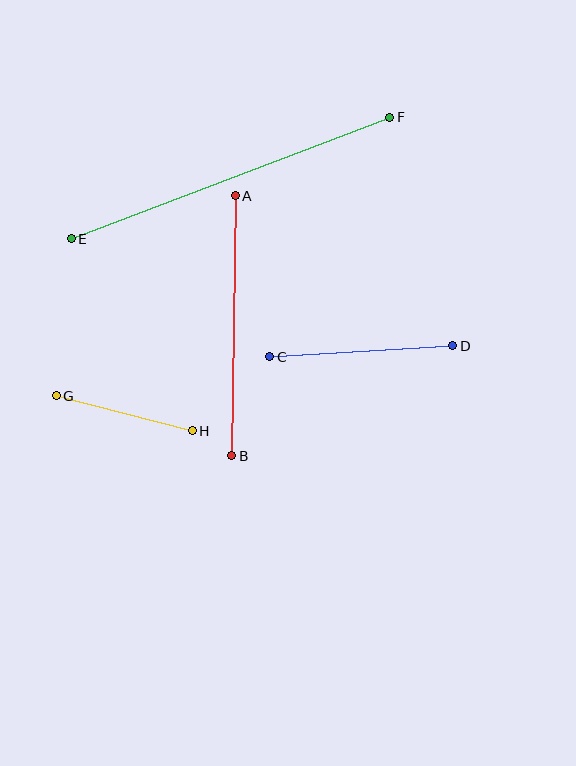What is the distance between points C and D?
The distance is approximately 184 pixels.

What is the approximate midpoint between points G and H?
The midpoint is at approximately (124, 413) pixels.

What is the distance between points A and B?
The distance is approximately 260 pixels.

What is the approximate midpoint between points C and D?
The midpoint is at approximately (361, 351) pixels.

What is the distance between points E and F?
The distance is approximately 341 pixels.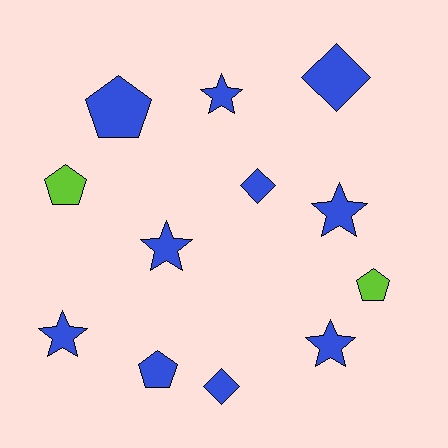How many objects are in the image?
There are 12 objects.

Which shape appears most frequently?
Star, with 5 objects.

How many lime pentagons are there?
There are 2 lime pentagons.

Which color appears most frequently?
Blue, with 10 objects.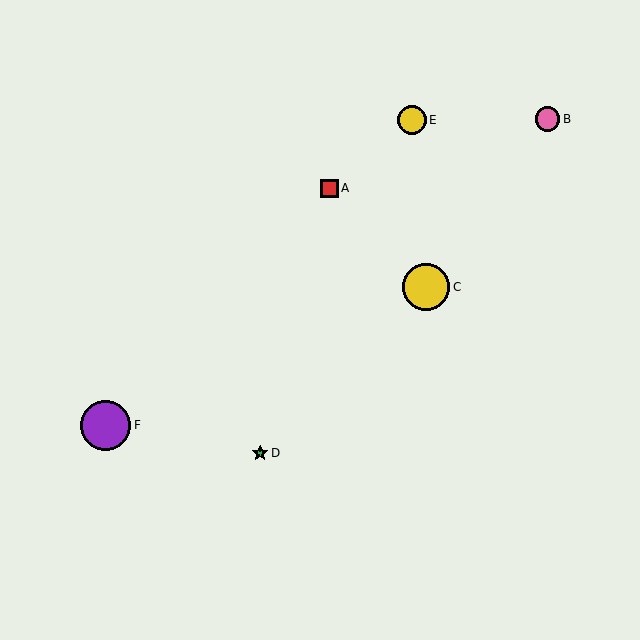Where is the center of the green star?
The center of the green star is at (260, 453).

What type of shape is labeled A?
Shape A is a red square.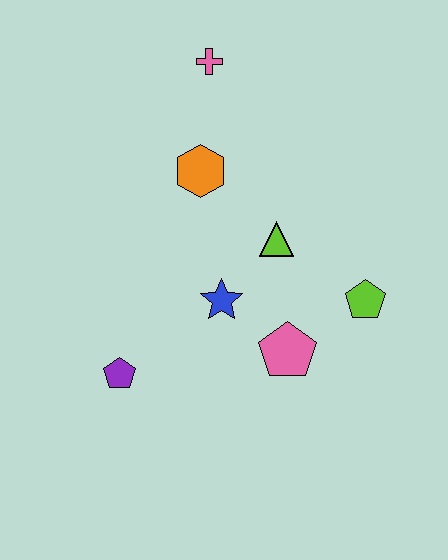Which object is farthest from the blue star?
The pink cross is farthest from the blue star.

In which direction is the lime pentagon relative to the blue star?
The lime pentagon is to the right of the blue star.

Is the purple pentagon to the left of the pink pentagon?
Yes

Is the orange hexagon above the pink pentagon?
Yes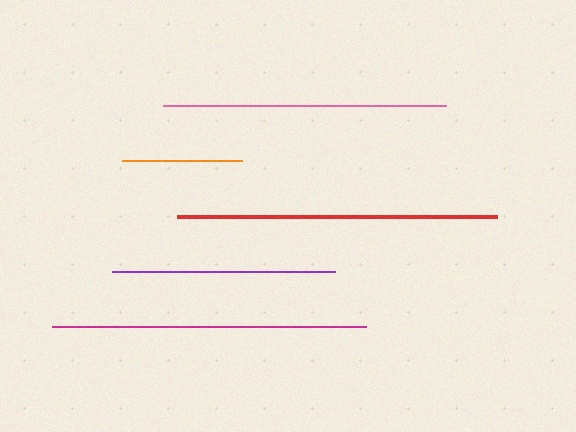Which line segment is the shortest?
The orange line is the shortest at approximately 120 pixels.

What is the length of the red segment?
The red segment is approximately 320 pixels long.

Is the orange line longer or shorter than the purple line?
The purple line is longer than the orange line.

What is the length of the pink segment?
The pink segment is approximately 283 pixels long.